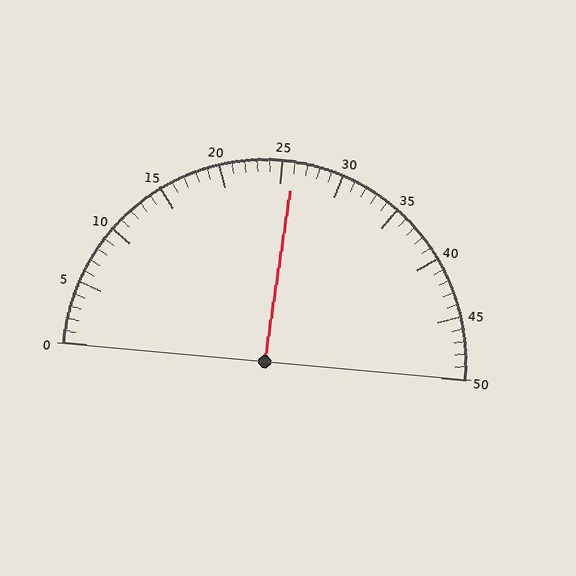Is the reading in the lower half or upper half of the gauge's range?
The reading is in the upper half of the range (0 to 50).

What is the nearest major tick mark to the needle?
The nearest major tick mark is 25.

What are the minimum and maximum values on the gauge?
The gauge ranges from 0 to 50.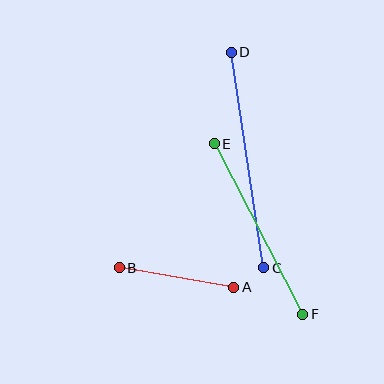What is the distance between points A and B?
The distance is approximately 116 pixels.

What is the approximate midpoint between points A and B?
The midpoint is at approximately (176, 277) pixels.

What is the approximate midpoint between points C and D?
The midpoint is at approximately (247, 160) pixels.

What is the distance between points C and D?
The distance is approximately 218 pixels.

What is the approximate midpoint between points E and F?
The midpoint is at approximately (259, 229) pixels.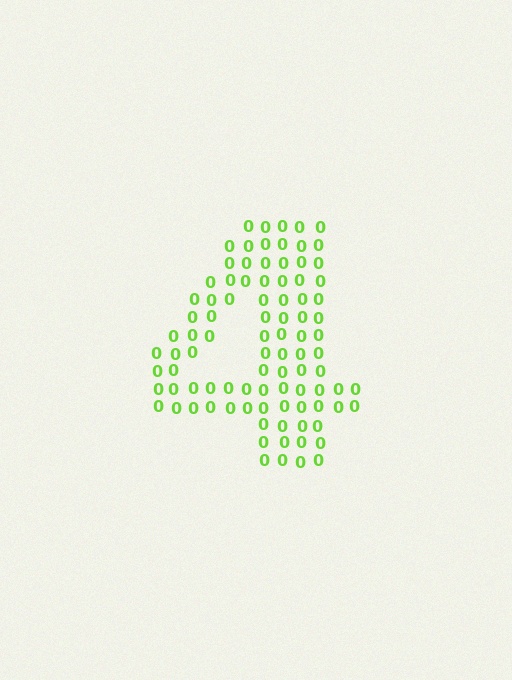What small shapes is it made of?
It is made of small digit 0's.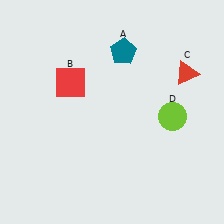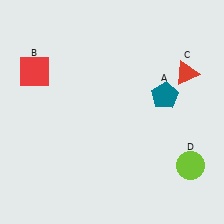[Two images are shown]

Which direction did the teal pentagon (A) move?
The teal pentagon (A) moved down.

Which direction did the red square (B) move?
The red square (B) moved left.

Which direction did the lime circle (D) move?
The lime circle (D) moved down.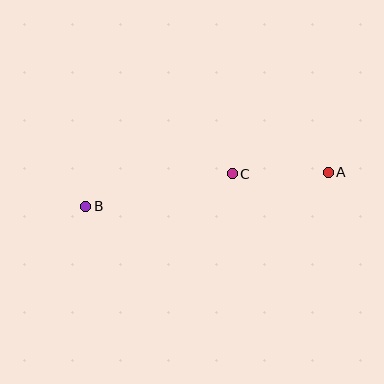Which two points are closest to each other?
Points A and C are closest to each other.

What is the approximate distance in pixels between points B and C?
The distance between B and C is approximately 150 pixels.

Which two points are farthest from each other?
Points A and B are farthest from each other.